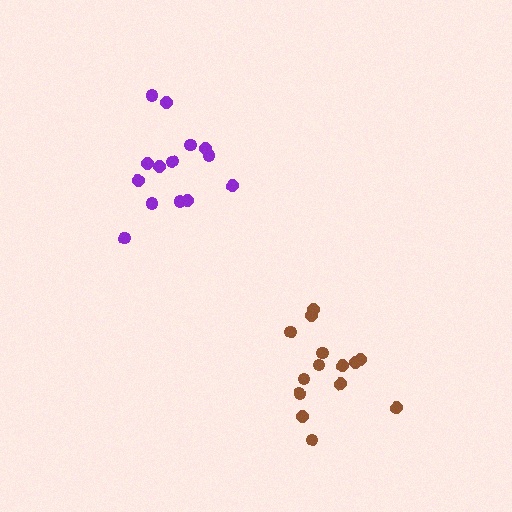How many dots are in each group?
Group 1: 14 dots, Group 2: 14 dots (28 total).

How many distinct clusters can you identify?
There are 2 distinct clusters.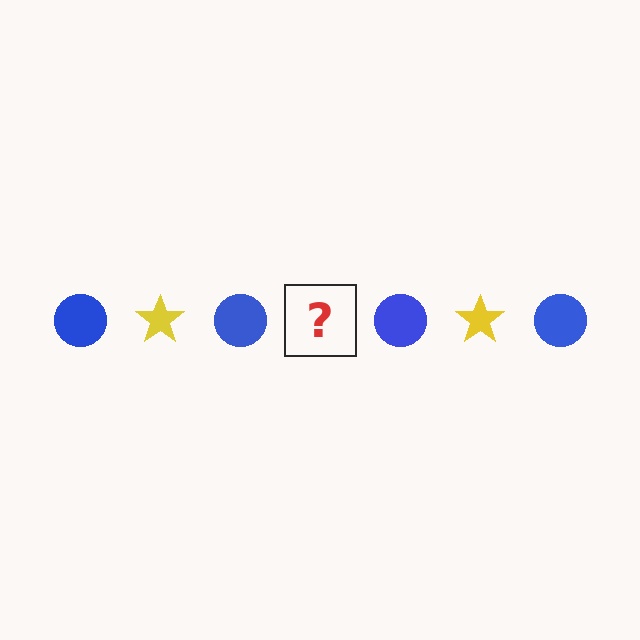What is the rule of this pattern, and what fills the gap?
The rule is that the pattern alternates between blue circle and yellow star. The gap should be filled with a yellow star.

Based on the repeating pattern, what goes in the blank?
The blank should be a yellow star.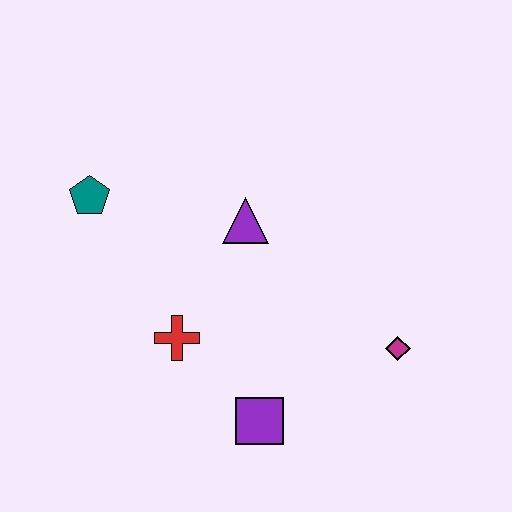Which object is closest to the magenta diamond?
The purple square is closest to the magenta diamond.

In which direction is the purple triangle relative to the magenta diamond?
The purple triangle is to the left of the magenta diamond.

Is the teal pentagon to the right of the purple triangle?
No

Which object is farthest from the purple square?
The teal pentagon is farthest from the purple square.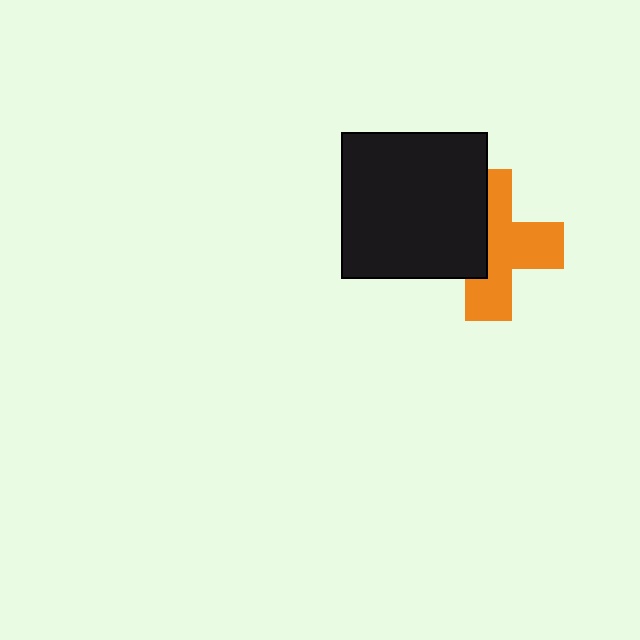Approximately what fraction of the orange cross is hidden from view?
Roughly 41% of the orange cross is hidden behind the black square.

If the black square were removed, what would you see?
You would see the complete orange cross.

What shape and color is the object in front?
The object in front is a black square.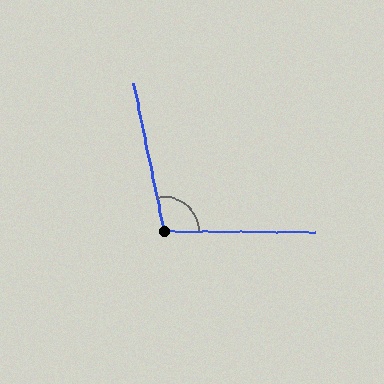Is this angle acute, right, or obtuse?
It is obtuse.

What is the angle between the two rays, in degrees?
Approximately 102 degrees.